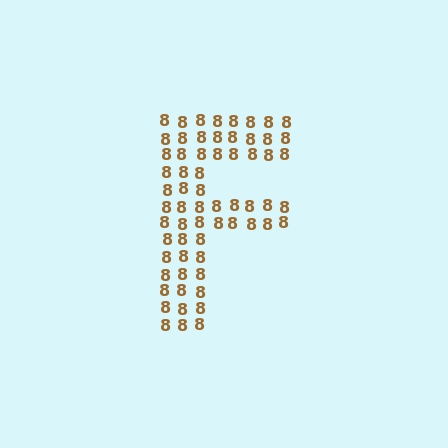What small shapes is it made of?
It is made of small digit 8's.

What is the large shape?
The large shape is the letter F.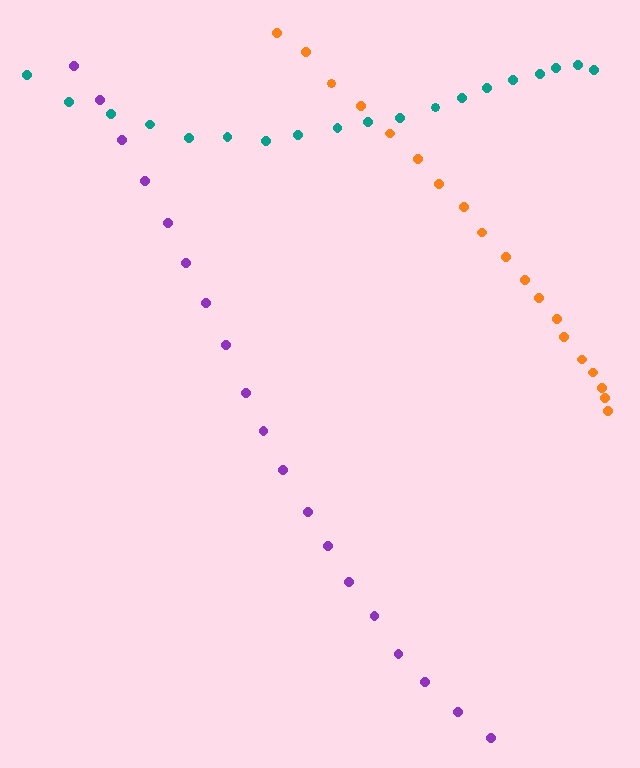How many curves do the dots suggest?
There are 3 distinct paths.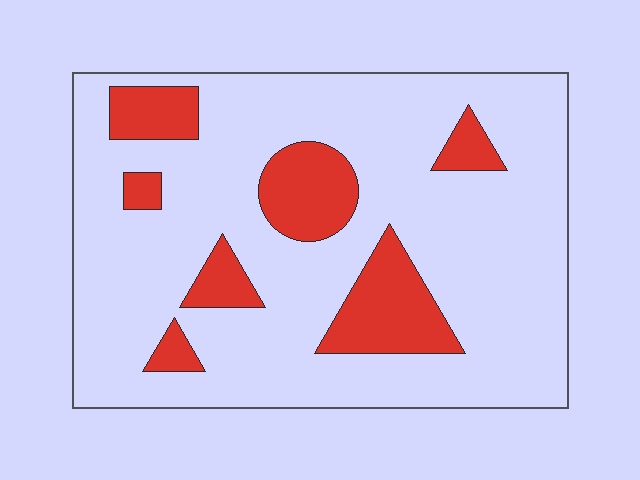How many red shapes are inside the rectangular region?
7.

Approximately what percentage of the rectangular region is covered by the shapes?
Approximately 20%.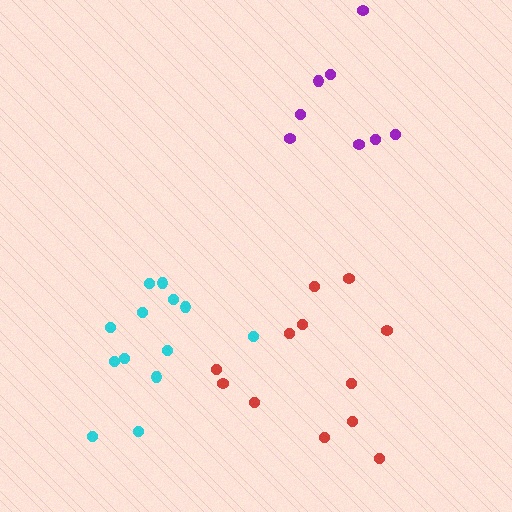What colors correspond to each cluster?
The clusters are colored: purple, cyan, red.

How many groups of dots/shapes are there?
There are 3 groups.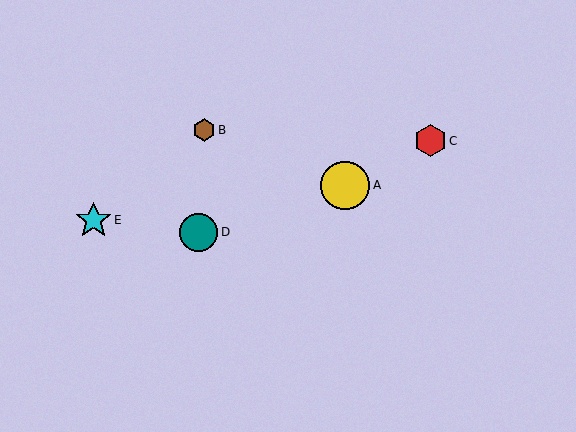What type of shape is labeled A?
Shape A is a yellow circle.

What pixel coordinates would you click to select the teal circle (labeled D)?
Click at (199, 232) to select the teal circle D.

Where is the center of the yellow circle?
The center of the yellow circle is at (345, 185).